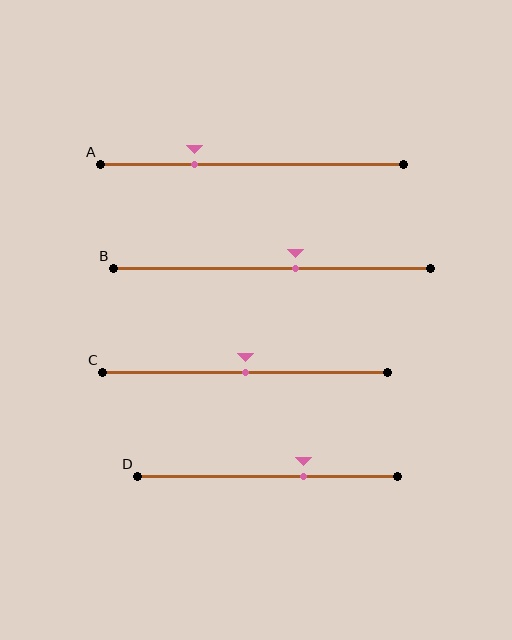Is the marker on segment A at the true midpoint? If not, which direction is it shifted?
No, the marker on segment A is shifted to the left by about 19% of the segment length.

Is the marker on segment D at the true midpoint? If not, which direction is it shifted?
No, the marker on segment D is shifted to the right by about 14% of the segment length.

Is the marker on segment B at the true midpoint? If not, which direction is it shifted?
No, the marker on segment B is shifted to the right by about 7% of the segment length.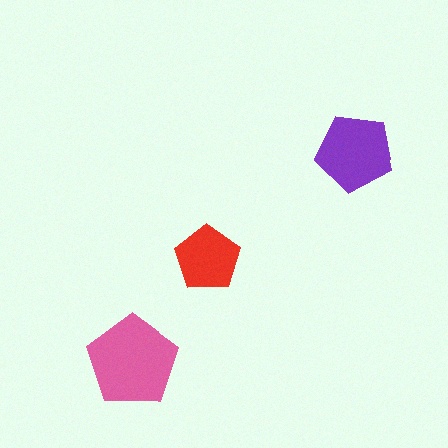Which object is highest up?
The purple pentagon is topmost.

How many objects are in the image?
There are 3 objects in the image.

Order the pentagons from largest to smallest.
the pink one, the purple one, the red one.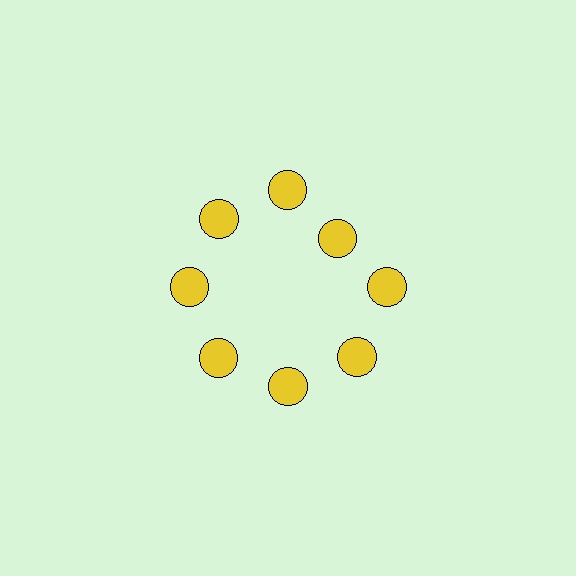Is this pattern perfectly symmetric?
No. The 8 yellow circles are arranged in a ring, but one element near the 2 o'clock position is pulled inward toward the center, breaking the 8-fold rotational symmetry.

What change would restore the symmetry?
The symmetry would be restored by moving it outward, back onto the ring so that all 8 circles sit at equal angles and equal distance from the center.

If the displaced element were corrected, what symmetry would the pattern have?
It would have 8-fold rotational symmetry — the pattern would map onto itself every 45 degrees.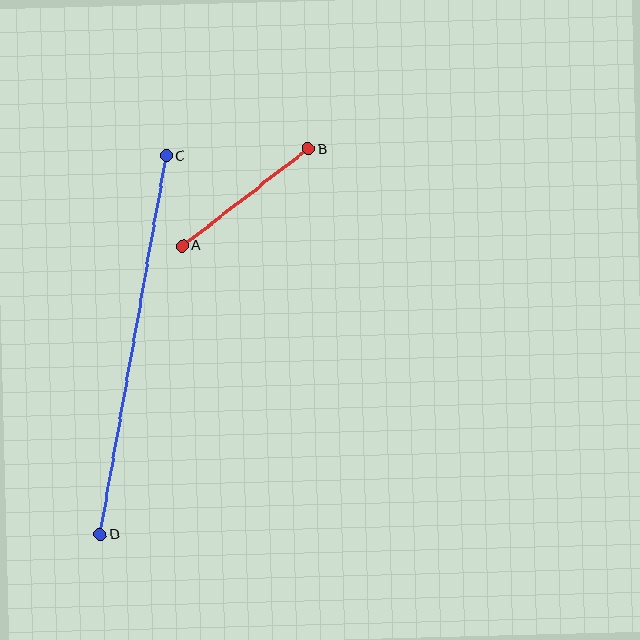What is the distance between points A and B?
The distance is approximately 159 pixels.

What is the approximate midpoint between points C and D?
The midpoint is at approximately (133, 345) pixels.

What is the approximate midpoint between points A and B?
The midpoint is at approximately (245, 197) pixels.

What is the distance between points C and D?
The distance is approximately 384 pixels.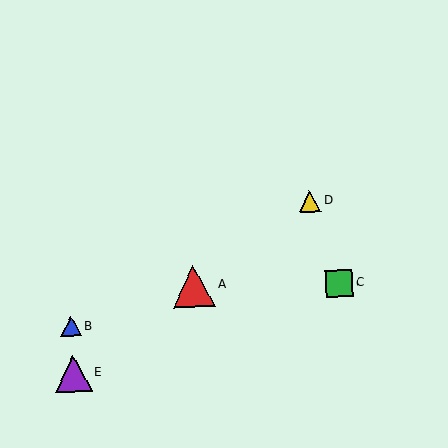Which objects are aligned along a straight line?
Objects A, D, E are aligned along a straight line.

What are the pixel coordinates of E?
Object E is at (73, 373).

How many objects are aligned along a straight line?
3 objects (A, D, E) are aligned along a straight line.